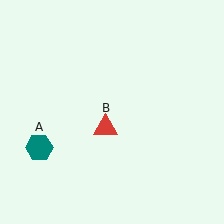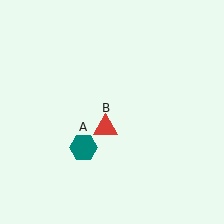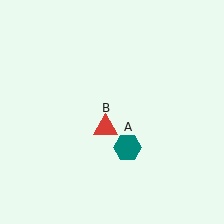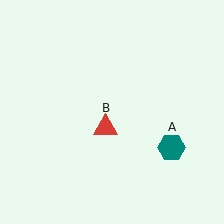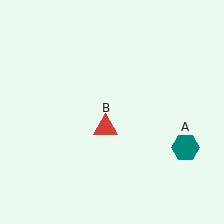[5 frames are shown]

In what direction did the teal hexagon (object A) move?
The teal hexagon (object A) moved right.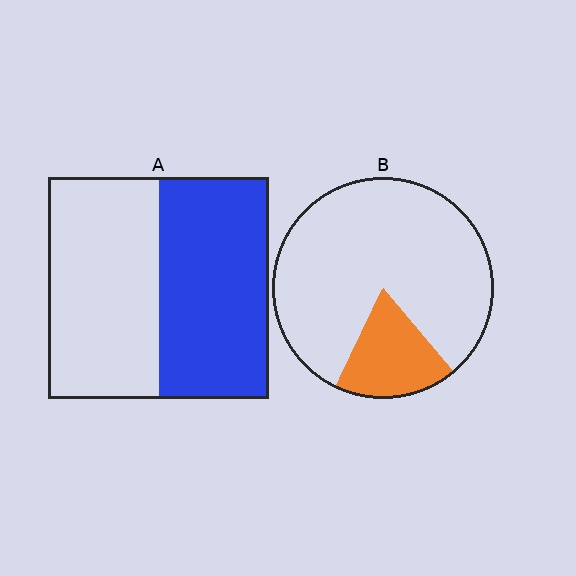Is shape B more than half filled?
No.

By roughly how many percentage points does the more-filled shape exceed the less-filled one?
By roughly 30 percentage points (A over B).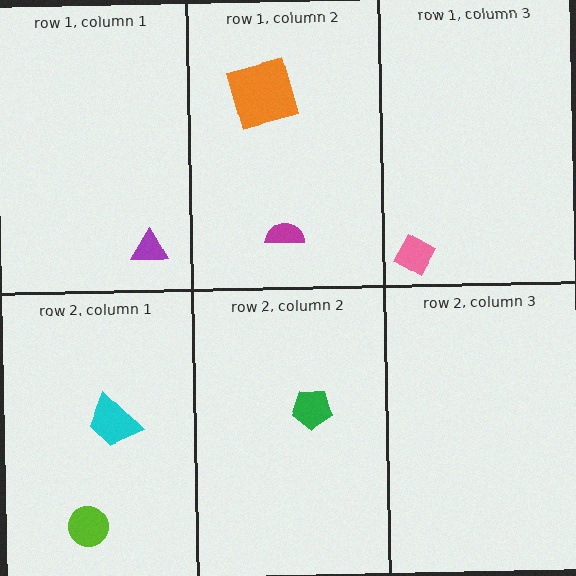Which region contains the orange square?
The row 1, column 2 region.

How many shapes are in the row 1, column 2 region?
2.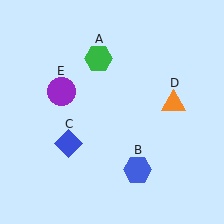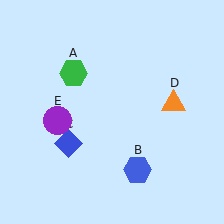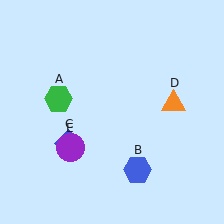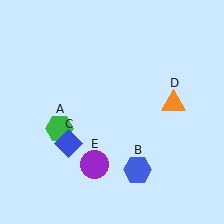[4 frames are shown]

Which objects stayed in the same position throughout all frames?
Blue hexagon (object B) and blue diamond (object C) and orange triangle (object D) remained stationary.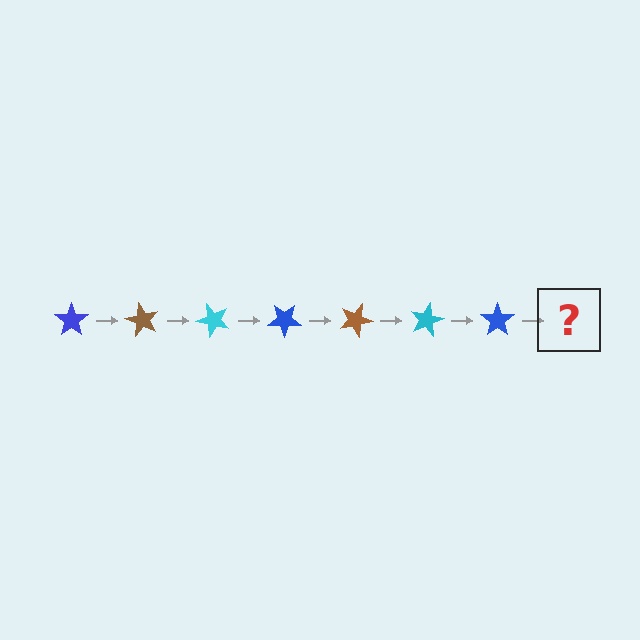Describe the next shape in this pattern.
It should be a brown star, rotated 420 degrees from the start.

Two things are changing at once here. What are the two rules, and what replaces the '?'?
The two rules are that it rotates 60 degrees each step and the color cycles through blue, brown, and cyan. The '?' should be a brown star, rotated 420 degrees from the start.